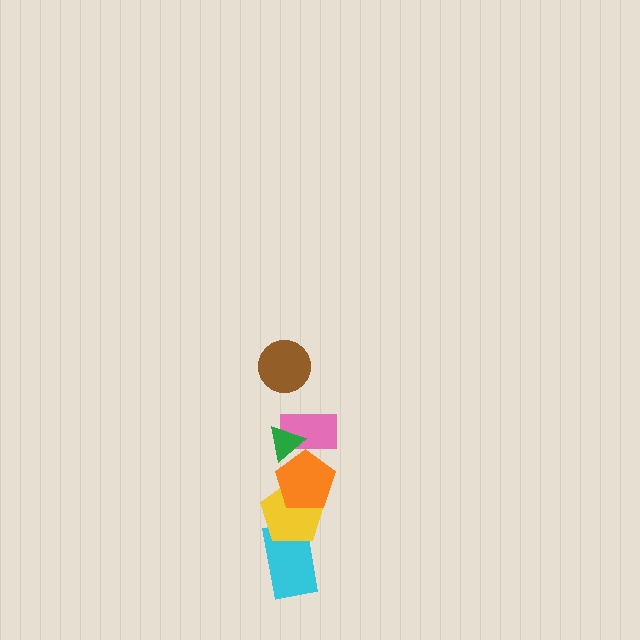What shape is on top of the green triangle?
The brown circle is on top of the green triangle.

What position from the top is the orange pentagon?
The orange pentagon is 4th from the top.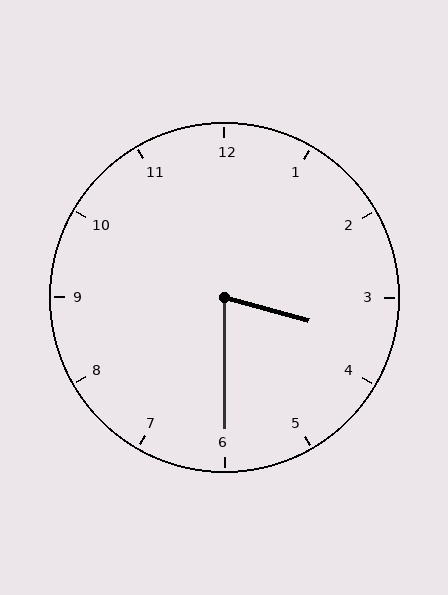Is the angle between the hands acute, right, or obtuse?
It is acute.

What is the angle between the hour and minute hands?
Approximately 75 degrees.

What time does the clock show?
3:30.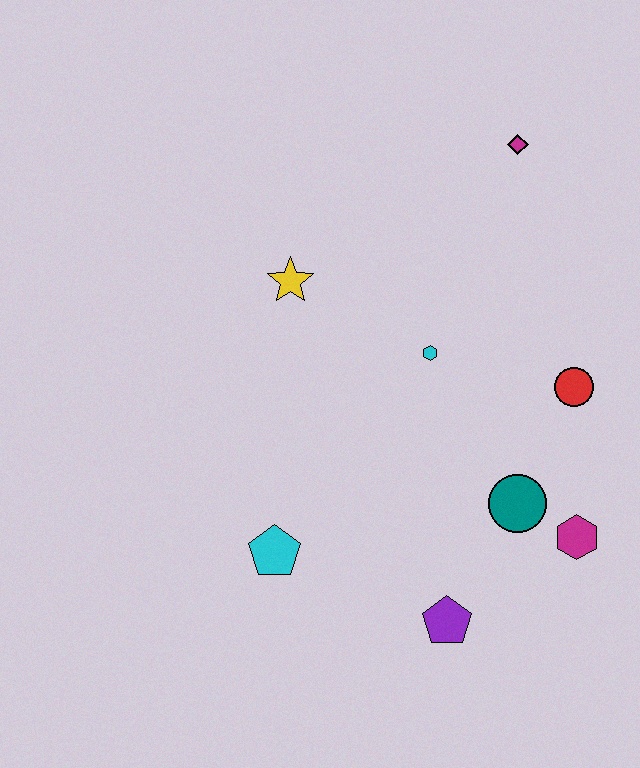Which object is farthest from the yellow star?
The magenta hexagon is farthest from the yellow star.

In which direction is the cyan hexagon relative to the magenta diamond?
The cyan hexagon is below the magenta diamond.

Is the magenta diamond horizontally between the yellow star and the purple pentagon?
No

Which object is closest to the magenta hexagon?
The teal circle is closest to the magenta hexagon.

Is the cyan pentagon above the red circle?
No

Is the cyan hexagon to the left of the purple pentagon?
Yes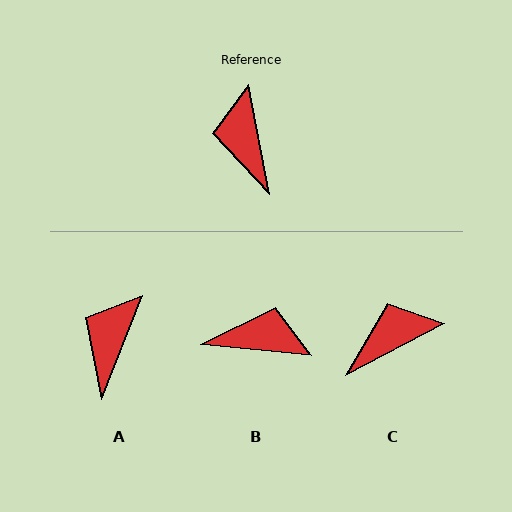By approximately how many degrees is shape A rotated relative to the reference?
Approximately 32 degrees clockwise.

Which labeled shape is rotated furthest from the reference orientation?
B, about 107 degrees away.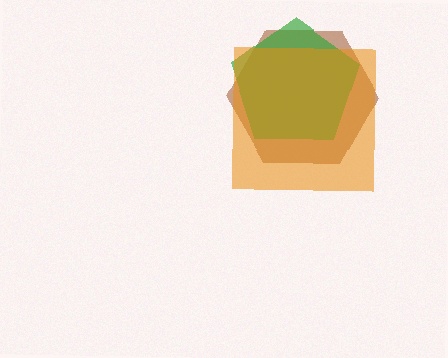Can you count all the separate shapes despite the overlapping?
Yes, there are 3 separate shapes.